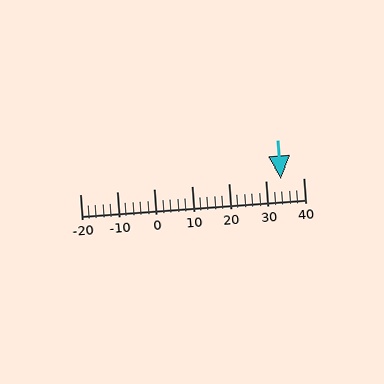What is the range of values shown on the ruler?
The ruler shows values from -20 to 40.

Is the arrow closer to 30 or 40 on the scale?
The arrow is closer to 30.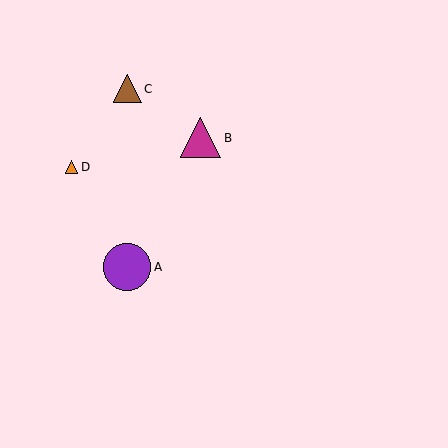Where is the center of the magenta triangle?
The center of the magenta triangle is at (200, 138).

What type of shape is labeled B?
Shape B is a magenta triangle.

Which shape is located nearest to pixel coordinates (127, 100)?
The brown triangle (labeled C) at (128, 89) is nearest to that location.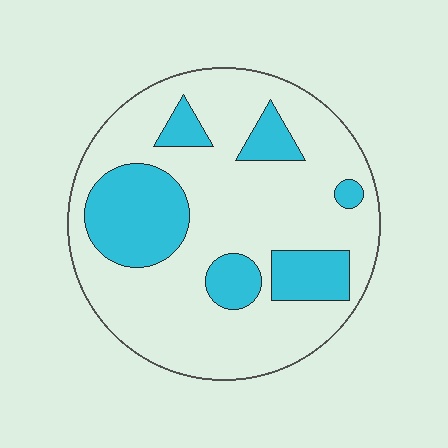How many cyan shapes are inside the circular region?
6.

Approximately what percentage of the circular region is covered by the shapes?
Approximately 25%.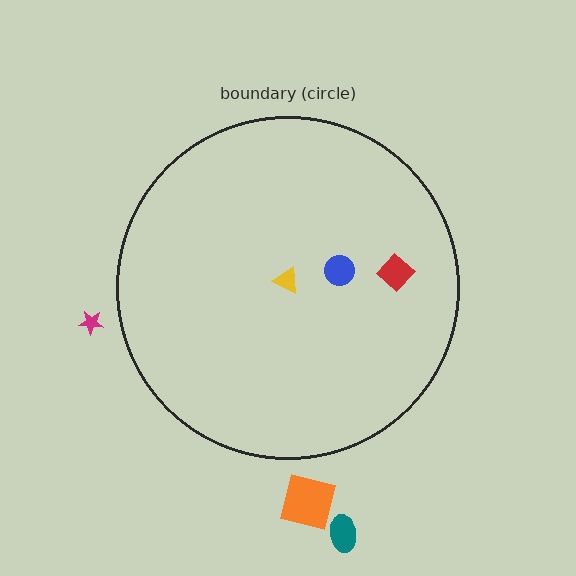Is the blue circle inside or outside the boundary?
Inside.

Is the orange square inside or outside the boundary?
Outside.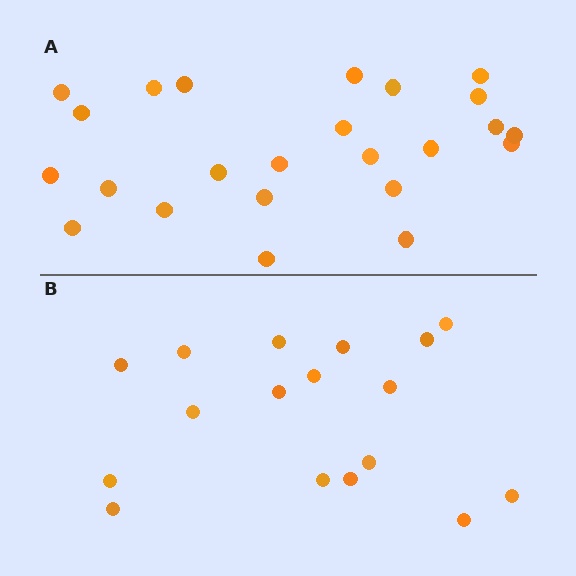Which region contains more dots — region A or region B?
Region A (the top region) has more dots.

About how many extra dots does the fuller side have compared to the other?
Region A has roughly 8 or so more dots than region B.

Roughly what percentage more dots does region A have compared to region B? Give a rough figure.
About 40% more.